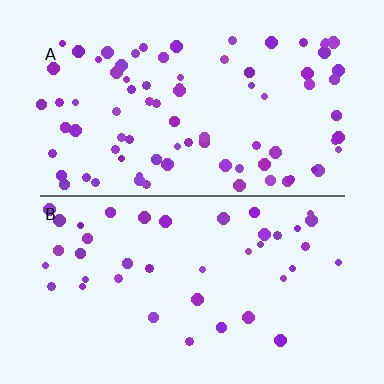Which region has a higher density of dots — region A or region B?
A (the top).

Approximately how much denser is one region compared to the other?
Approximately 2.0× — region A over region B.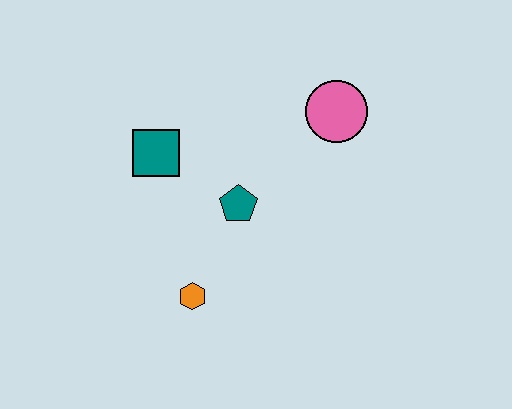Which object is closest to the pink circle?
The teal pentagon is closest to the pink circle.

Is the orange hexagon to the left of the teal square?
No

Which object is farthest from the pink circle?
The orange hexagon is farthest from the pink circle.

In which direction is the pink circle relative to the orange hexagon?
The pink circle is above the orange hexagon.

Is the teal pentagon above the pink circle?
No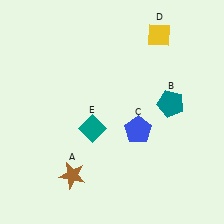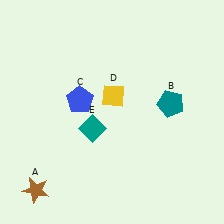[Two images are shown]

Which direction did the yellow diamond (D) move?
The yellow diamond (D) moved down.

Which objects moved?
The objects that moved are: the brown star (A), the blue pentagon (C), the yellow diamond (D).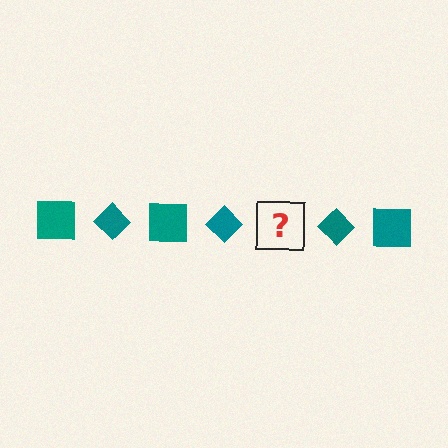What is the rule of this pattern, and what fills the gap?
The rule is that the pattern cycles through square, diamond shapes in teal. The gap should be filled with a teal square.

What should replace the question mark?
The question mark should be replaced with a teal square.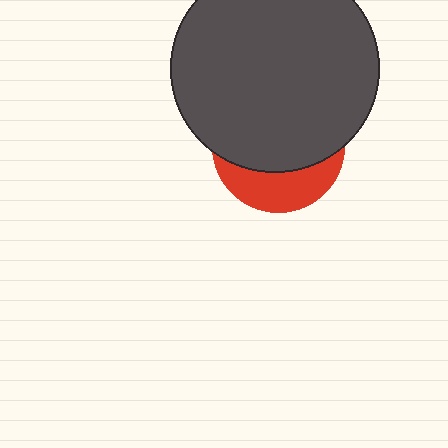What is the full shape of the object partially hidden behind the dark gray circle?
The partially hidden object is a red circle.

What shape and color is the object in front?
The object in front is a dark gray circle.